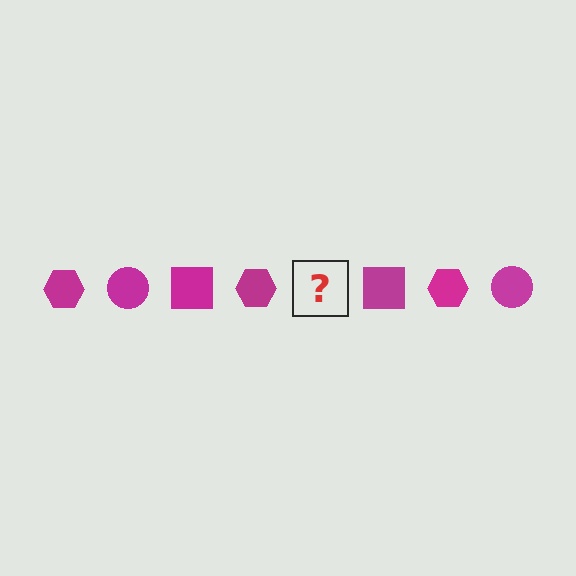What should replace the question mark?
The question mark should be replaced with a magenta circle.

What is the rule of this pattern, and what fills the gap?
The rule is that the pattern cycles through hexagon, circle, square shapes in magenta. The gap should be filled with a magenta circle.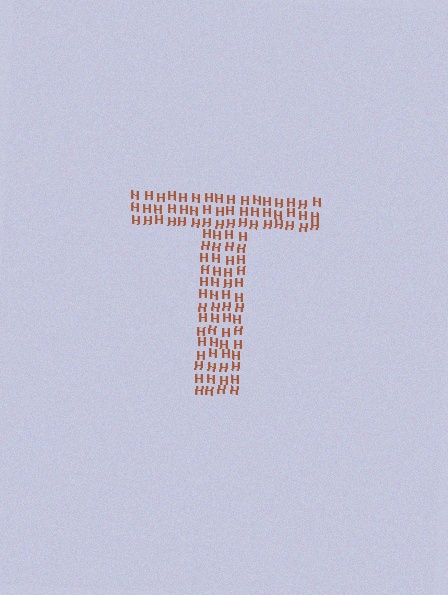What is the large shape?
The large shape is the letter T.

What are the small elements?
The small elements are letter H's.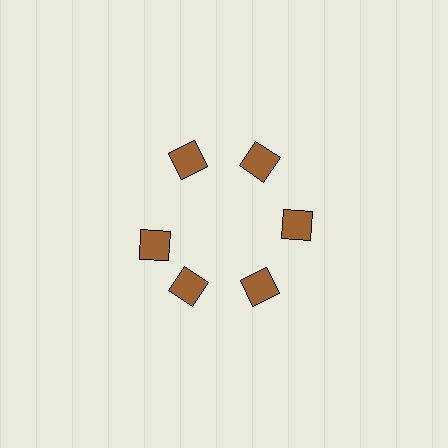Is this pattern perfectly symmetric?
No. The 6 brown squares are arranged in a ring, but one element near the 9 o'clock position is rotated out of alignment along the ring, breaking the 6-fold rotational symmetry.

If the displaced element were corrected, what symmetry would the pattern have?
It would have 6-fold rotational symmetry — the pattern would map onto itself every 60 degrees.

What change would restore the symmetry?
The symmetry would be restored by rotating it back into even spacing with its neighbors so that all 6 squares sit at equal angles and equal distance from the center.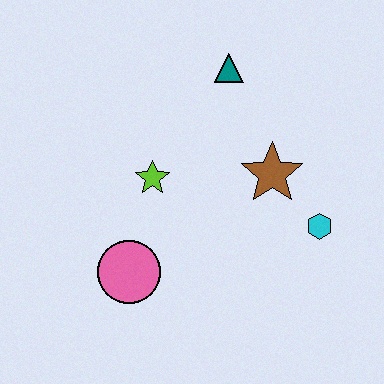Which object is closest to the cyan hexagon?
The brown star is closest to the cyan hexagon.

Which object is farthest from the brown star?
The pink circle is farthest from the brown star.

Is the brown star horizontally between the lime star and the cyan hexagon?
Yes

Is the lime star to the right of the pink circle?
Yes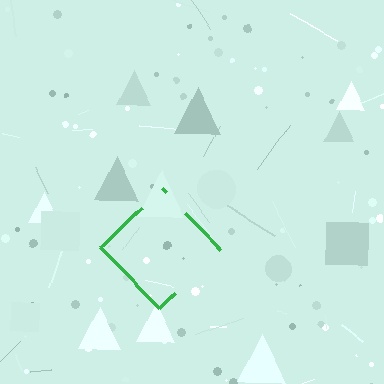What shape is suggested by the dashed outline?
The dashed outline suggests a diamond.